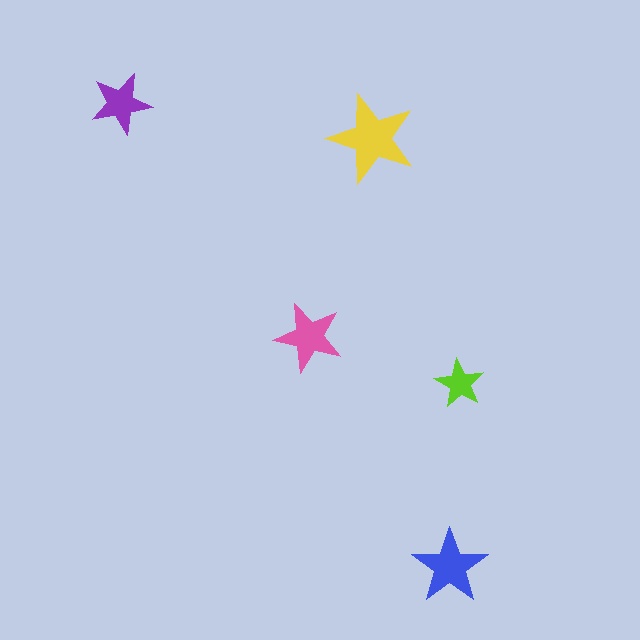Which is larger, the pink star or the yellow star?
The yellow one.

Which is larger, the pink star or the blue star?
The blue one.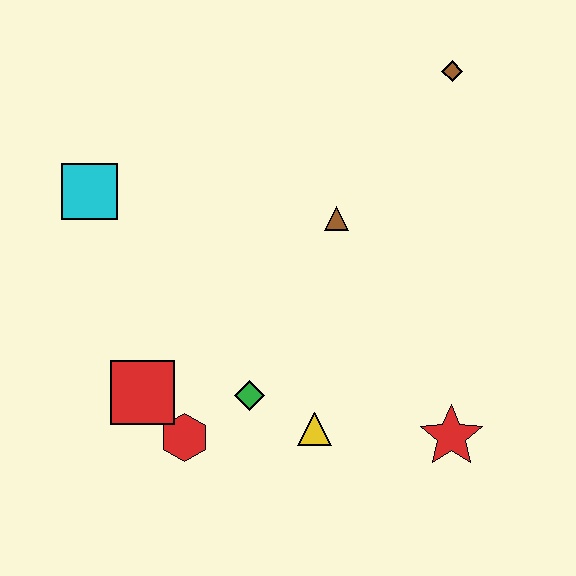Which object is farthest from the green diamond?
The brown diamond is farthest from the green diamond.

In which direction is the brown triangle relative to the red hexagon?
The brown triangle is above the red hexagon.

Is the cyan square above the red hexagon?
Yes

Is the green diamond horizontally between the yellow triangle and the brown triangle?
No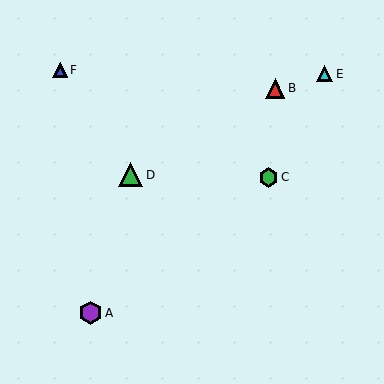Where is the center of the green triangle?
The center of the green triangle is at (131, 175).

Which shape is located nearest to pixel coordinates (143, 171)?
The green triangle (labeled D) at (131, 175) is nearest to that location.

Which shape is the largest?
The green triangle (labeled D) is the largest.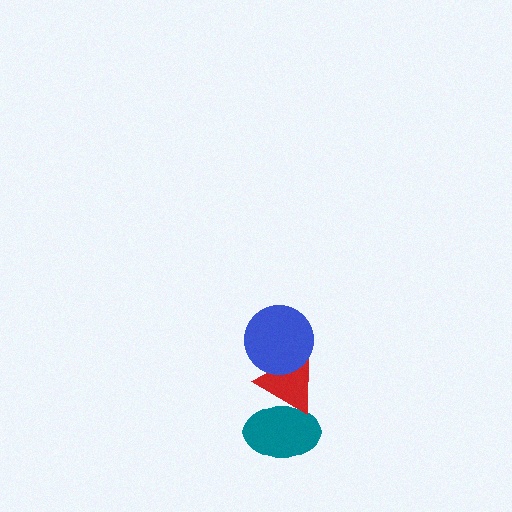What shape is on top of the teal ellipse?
The red triangle is on top of the teal ellipse.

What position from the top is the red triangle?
The red triangle is 2nd from the top.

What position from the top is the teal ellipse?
The teal ellipse is 3rd from the top.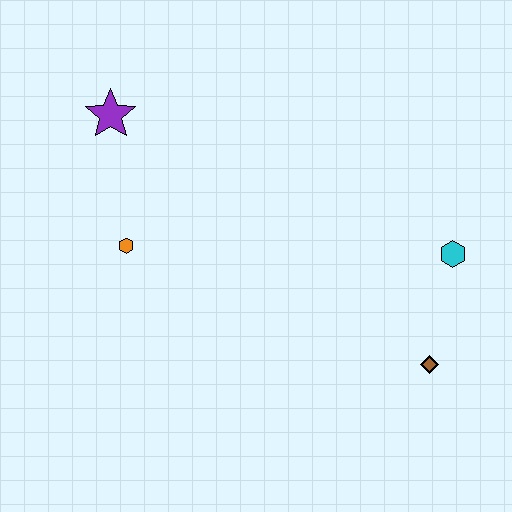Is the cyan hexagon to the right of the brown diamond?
Yes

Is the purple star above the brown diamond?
Yes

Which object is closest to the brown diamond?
The cyan hexagon is closest to the brown diamond.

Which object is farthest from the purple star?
The brown diamond is farthest from the purple star.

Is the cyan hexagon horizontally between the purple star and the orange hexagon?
No